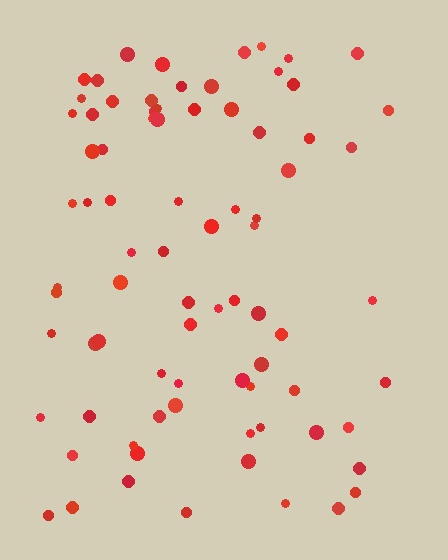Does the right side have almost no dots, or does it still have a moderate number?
Still a moderate number, just noticeably fewer than the left.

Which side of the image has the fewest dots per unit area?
The right.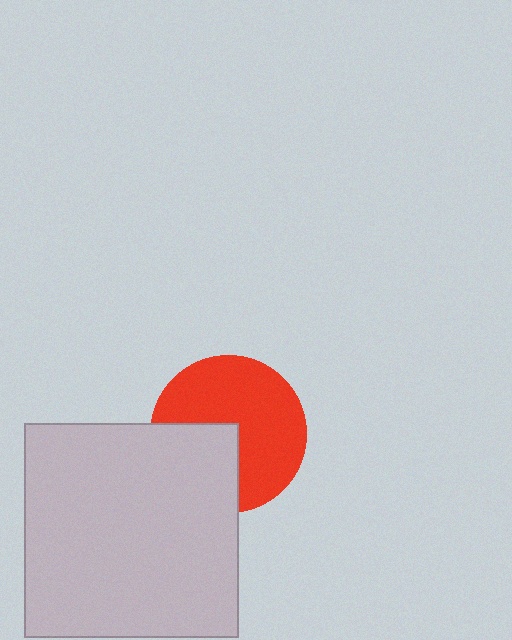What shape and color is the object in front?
The object in front is a light gray square.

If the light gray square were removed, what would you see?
You would see the complete red circle.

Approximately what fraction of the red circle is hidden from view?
Roughly 34% of the red circle is hidden behind the light gray square.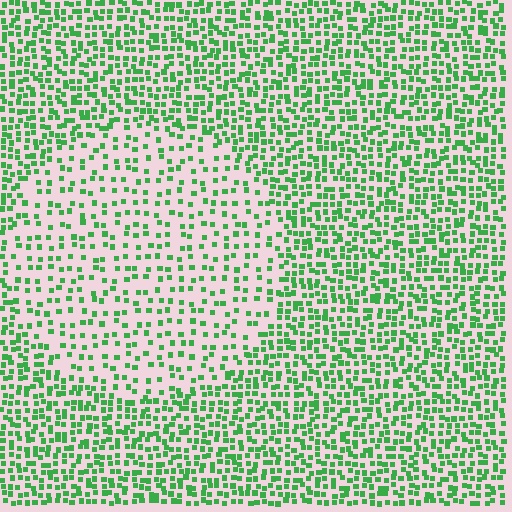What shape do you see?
I see a circle.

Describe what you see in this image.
The image contains small green elements arranged at two different densities. A circle-shaped region is visible where the elements are less densely packed than the surrounding area.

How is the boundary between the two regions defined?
The boundary is defined by a change in element density (approximately 2.0x ratio). All elements are the same color, size, and shape.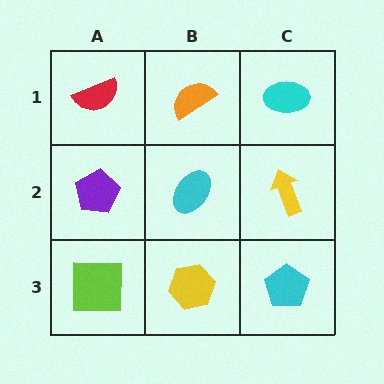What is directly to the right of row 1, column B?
A cyan ellipse.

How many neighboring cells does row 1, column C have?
2.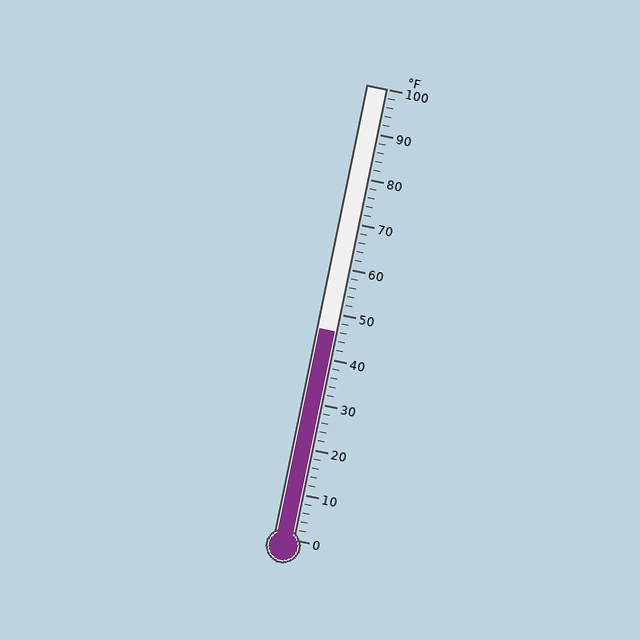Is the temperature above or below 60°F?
The temperature is below 60°F.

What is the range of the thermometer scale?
The thermometer scale ranges from 0°F to 100°F.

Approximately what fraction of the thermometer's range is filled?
The thermometer is filled to approximately 45% of its range.